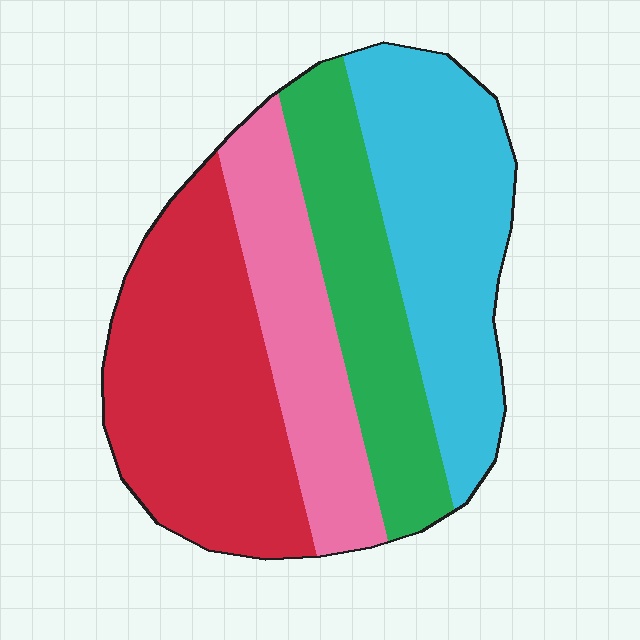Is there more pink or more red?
Red.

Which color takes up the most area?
Red, at roughly 30%.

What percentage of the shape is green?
Green takes up about one fifth (1/5) of the shape.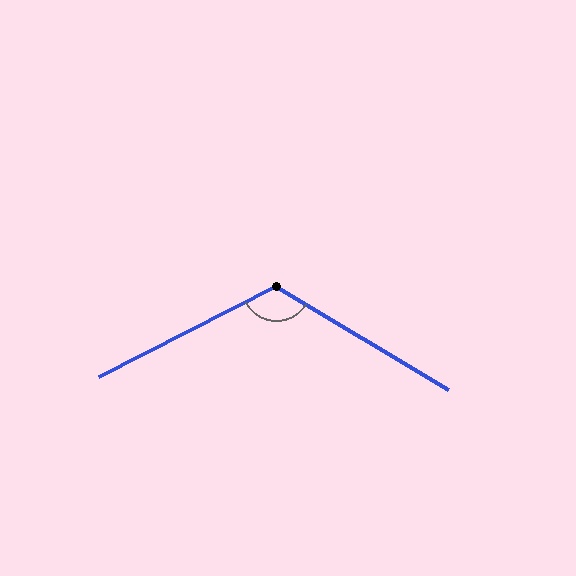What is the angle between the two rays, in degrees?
Approximately 122 degrees.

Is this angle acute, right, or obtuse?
It is obtuse.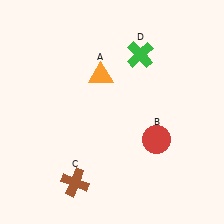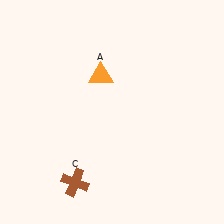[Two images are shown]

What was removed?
The red circle (B), the green cross (D) were removed in Image 2.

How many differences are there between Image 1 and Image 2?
There are 2 differences between the two images.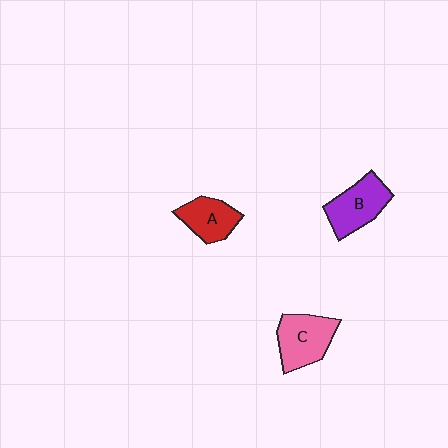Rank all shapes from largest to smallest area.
From largest to smallest: C (pink), B (purple), A (red).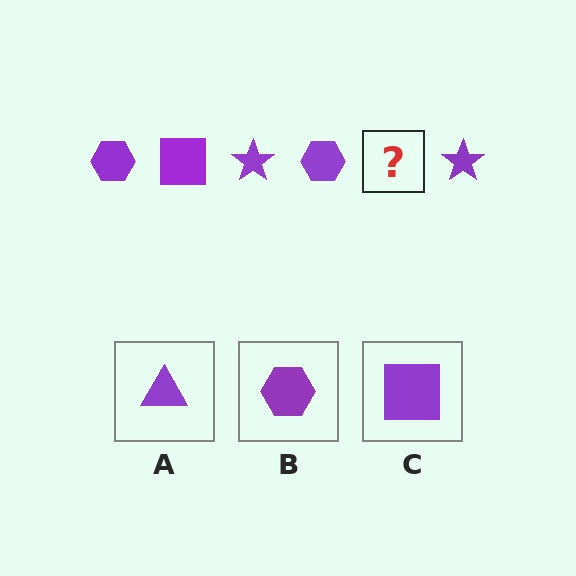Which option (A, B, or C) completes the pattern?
C.